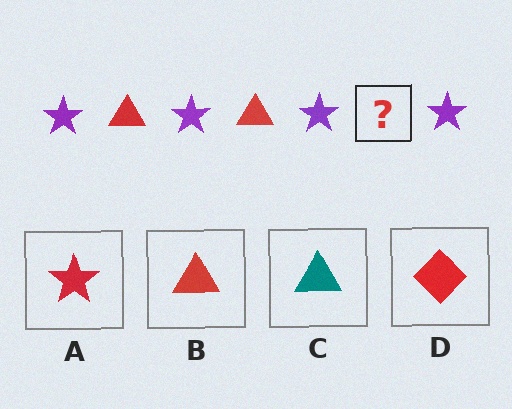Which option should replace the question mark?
Option B.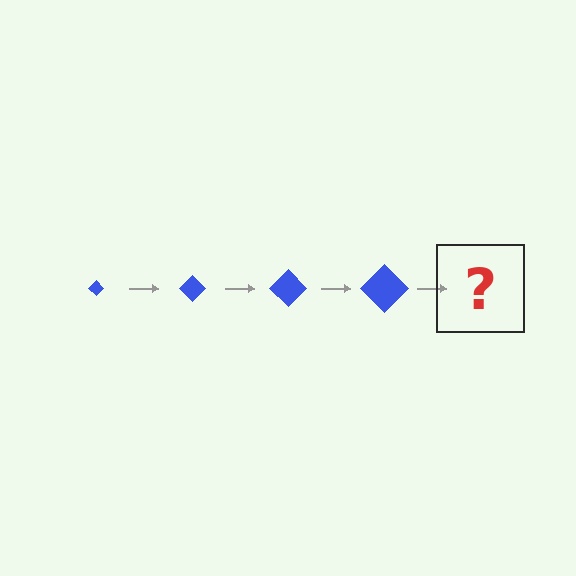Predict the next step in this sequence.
The next step is a blue diamond, larger than the previous one.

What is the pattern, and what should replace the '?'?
The pattern is that the diamond gets progressively larger each step. The '?' should be a blue diamond, larger than the previous one.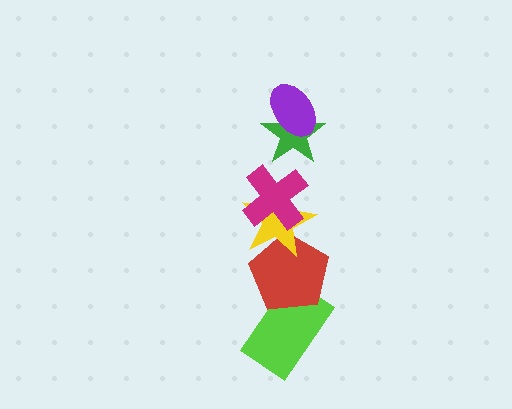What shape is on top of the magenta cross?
The green star is on top of the magenta cross.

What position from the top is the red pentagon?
The red pentagon is 5th from the top.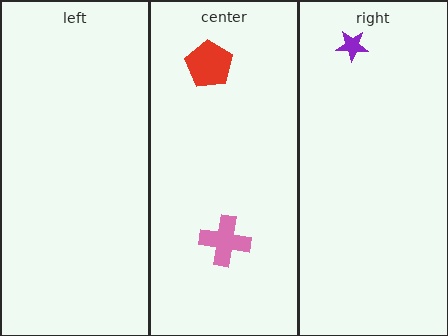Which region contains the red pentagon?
The center region.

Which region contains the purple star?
The right region.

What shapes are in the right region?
The purple star.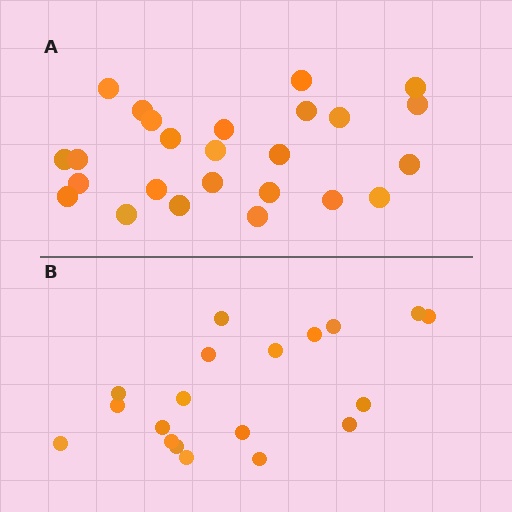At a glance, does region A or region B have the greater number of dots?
Region A (the top region) has more dots.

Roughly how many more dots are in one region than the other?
Region A has about 6 more dots than region B.